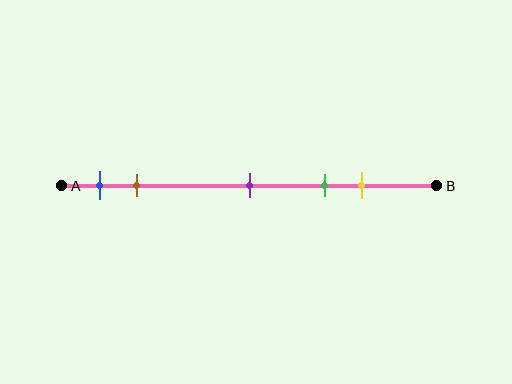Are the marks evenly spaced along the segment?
No, the marks are not evenly spaced.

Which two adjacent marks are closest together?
The blue and brown marks are the closest adjacent pair.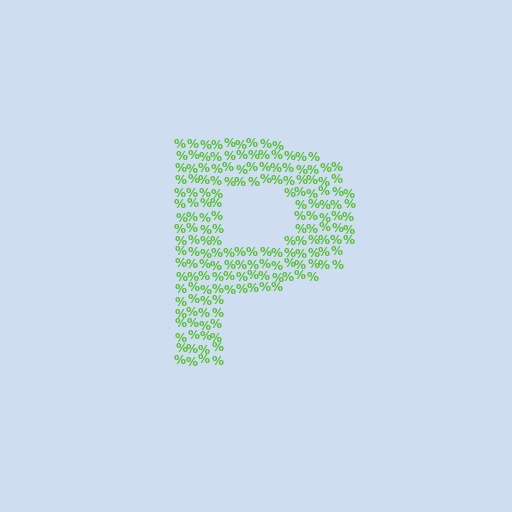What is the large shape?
The large shape is the letter P.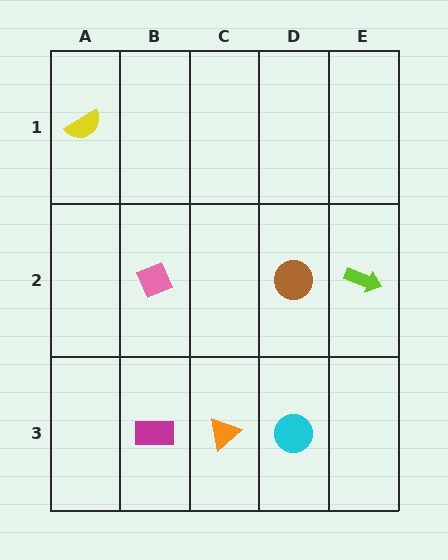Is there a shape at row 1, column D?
No, that cell is empty.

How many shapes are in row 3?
3 shapes.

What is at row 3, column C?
An orange triangle.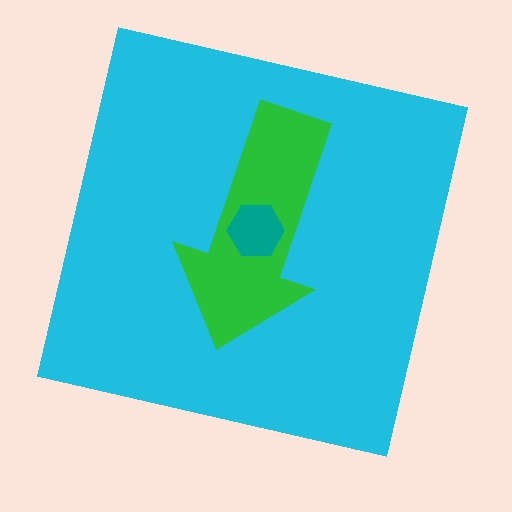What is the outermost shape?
The cyan square.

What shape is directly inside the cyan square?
The green arrow.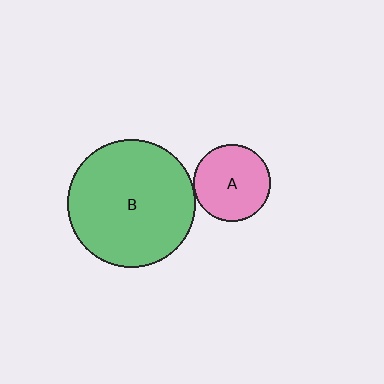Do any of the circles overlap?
No, none of the circles overlap.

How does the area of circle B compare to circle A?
Approximately 2.8 times.